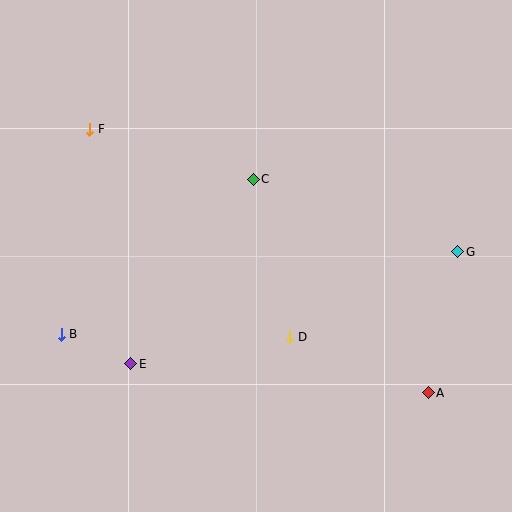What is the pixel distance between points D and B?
The distance between D and B is 228 pixels.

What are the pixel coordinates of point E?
Point E is at (131, 364).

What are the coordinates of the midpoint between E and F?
The midpoint between E and F is at (110, 246).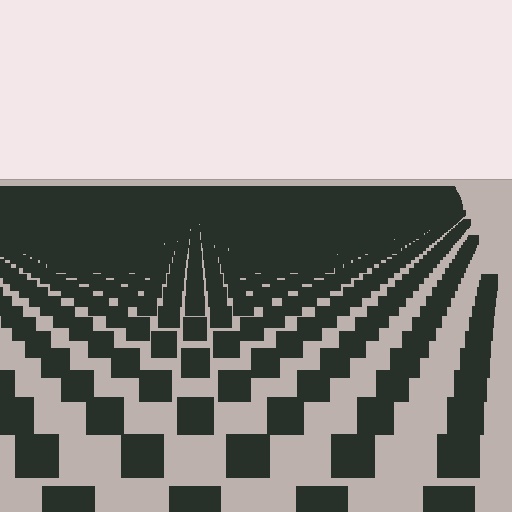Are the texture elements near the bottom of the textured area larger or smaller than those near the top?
Larger. Near the bottom, elements are closer to the viewer and appear at a bigger on-screen size.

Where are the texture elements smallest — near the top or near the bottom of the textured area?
Near the top.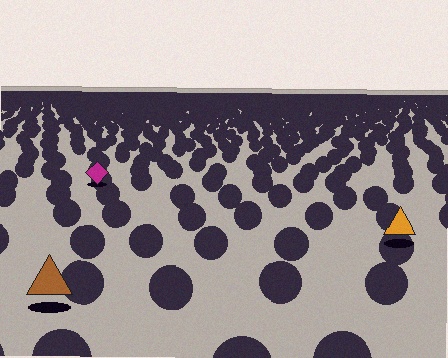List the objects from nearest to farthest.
From nearest to farthest: the brown triangle, the orange triangle, the magenta diamond.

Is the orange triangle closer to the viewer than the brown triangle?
No. The brown triangle is closer — you can tell from the texture gradient: the ground texture is coarser near it.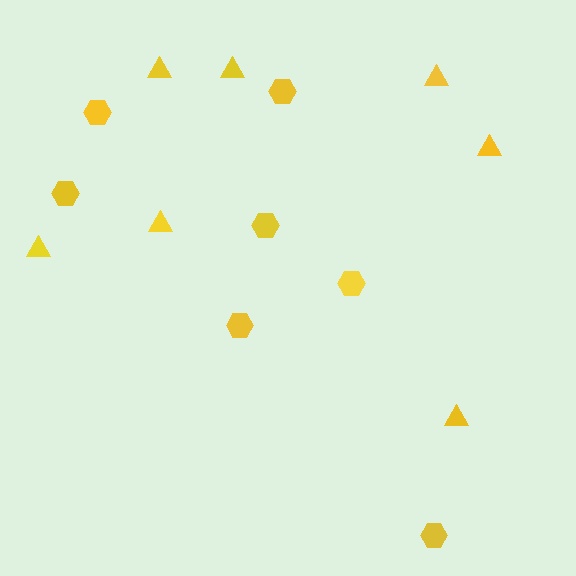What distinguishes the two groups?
There are 2 groups: one group of hexagons (7) and one group of triangles (7).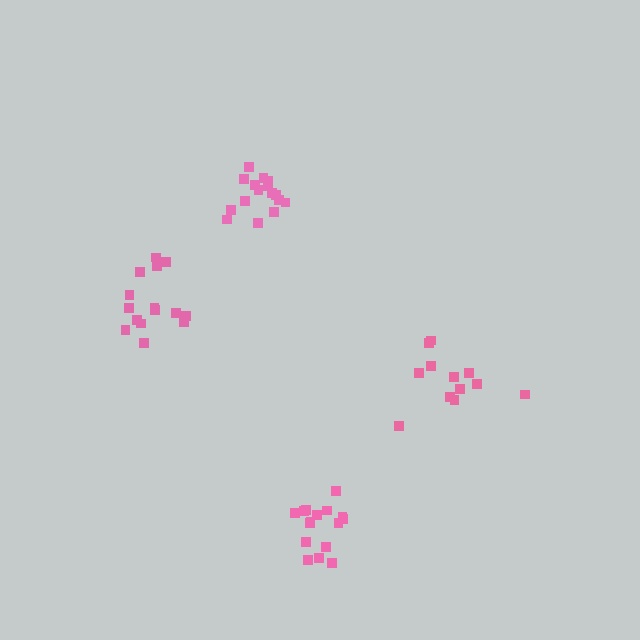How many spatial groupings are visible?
There are 4 spatial groupings.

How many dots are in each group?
Group 1: 17 dots, Group 2: 16 dots, Group 3: 12 dots, Group 4: 15 dots (60 total).